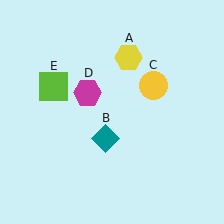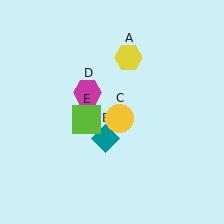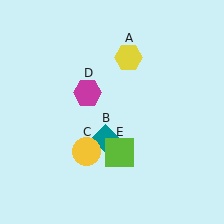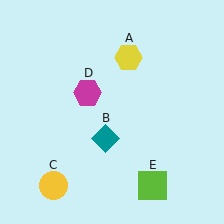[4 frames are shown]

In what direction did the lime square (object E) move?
The lime square (object E) moved down and to the right.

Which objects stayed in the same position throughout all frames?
Yellow hexagon (object A) and teal diamond (object B) and magenta hexagon (object D) remained stationary.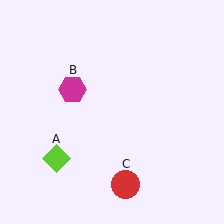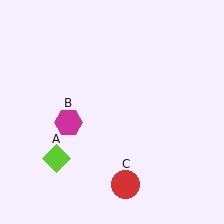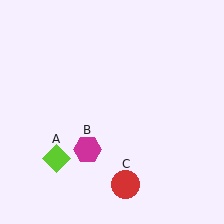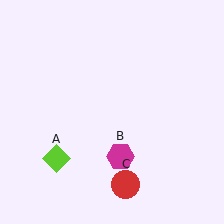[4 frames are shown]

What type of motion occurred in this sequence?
The magenta hexagon (object B) rotated counterclockwise around the center of the scene.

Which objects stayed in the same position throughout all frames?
Lime diamond (object A) and red circle (object C) remained stationary.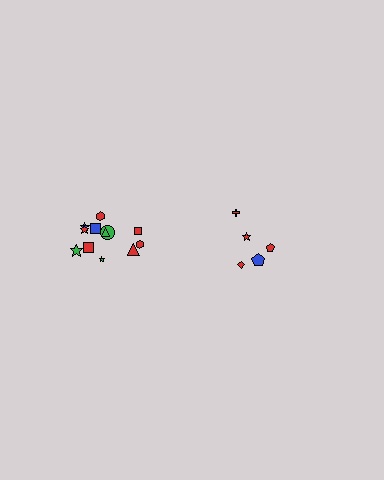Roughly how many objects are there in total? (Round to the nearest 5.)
Roughly 15 objects in total.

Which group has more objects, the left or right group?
The left group.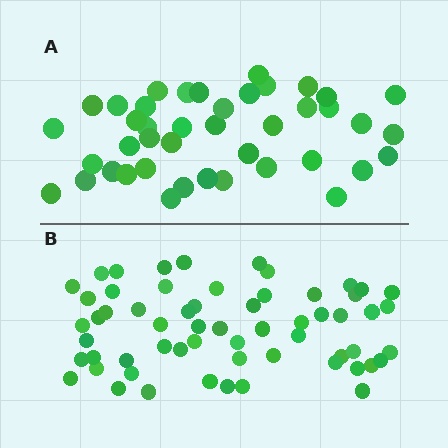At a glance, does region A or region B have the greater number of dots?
Region B (the bottom region) has more dots.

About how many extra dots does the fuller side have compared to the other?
Region B has approximately 20 more dots than region A.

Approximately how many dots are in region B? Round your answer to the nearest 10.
About 60 dots.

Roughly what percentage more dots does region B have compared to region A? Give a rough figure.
About 45% more.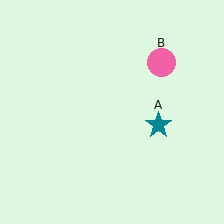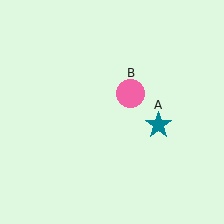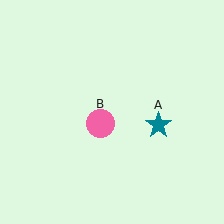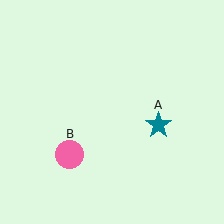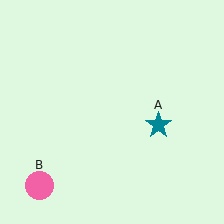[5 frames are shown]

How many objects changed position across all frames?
1 object changed position: pink circle (object B).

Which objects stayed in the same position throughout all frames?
Teal star (object A) remained stationary.